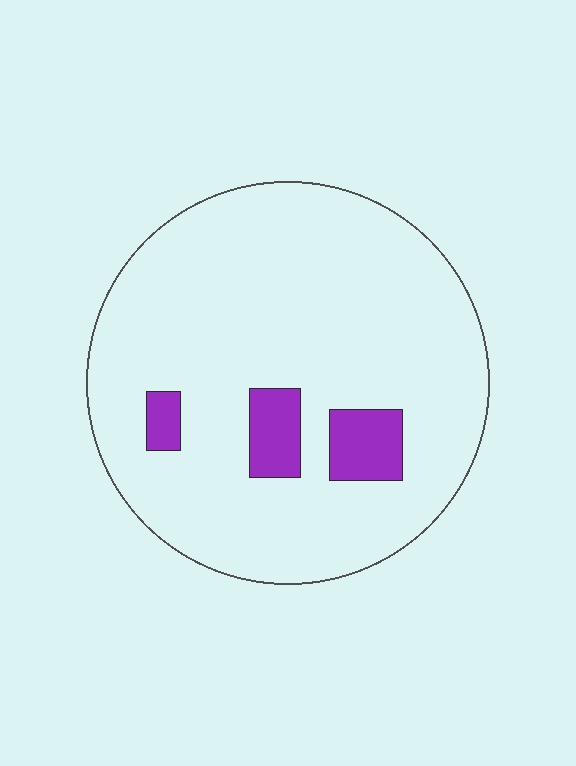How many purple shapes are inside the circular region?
3.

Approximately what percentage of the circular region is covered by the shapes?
Approximately 10%.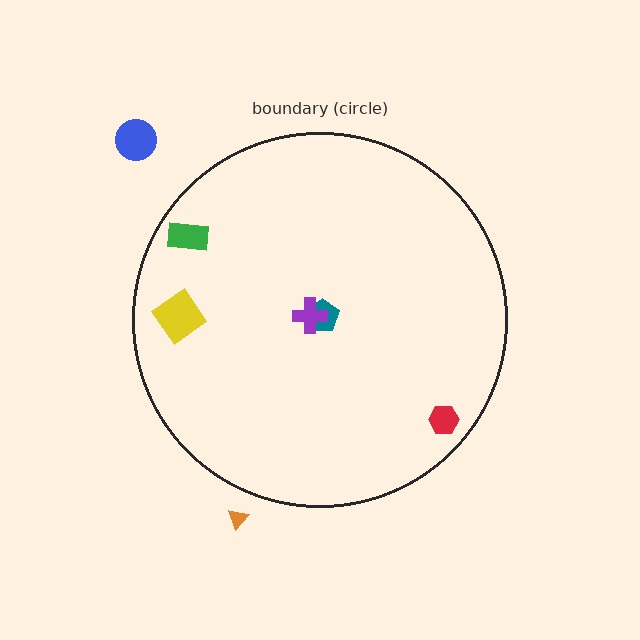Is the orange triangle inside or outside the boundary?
Outside.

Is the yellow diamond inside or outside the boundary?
Inside.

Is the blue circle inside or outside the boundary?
Outside.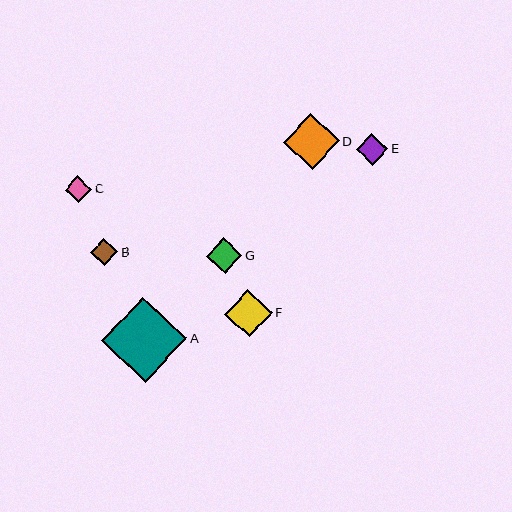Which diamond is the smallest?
Diamond C is the smallest with a size of approximately 27 pixels.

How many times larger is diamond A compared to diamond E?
Diamond A is approximately 2.7 times the size of diamond E.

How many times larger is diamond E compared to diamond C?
Diamond E is approximately 1.2 times the size of diamond C.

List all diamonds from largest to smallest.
From largest to smallest: A, D, F, G, E, B, C.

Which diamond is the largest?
Diamond A is the largest with a size of approximately 85 pixels.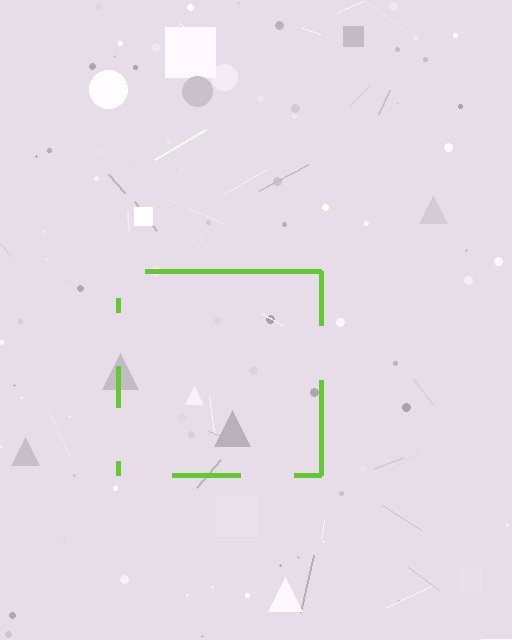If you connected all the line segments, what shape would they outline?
They would outline a square.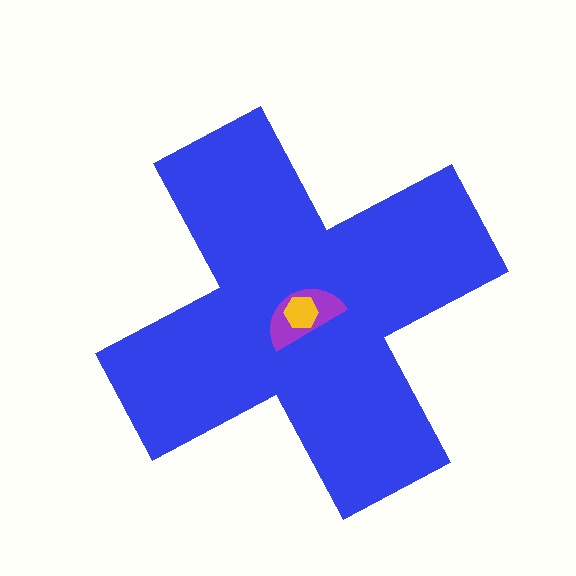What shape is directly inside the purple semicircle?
The yellow hexagon.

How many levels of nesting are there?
3.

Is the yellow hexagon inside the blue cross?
Yes.